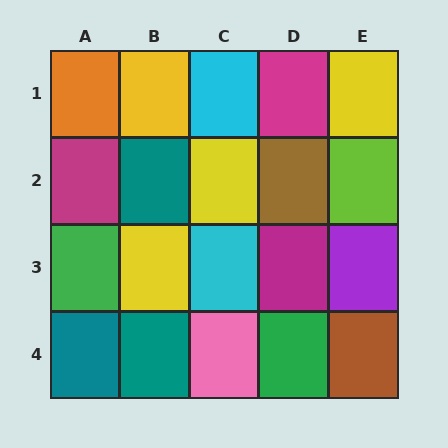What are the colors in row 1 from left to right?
Orange, yellow, cyan, magenta, yellow.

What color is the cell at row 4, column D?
Green.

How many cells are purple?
1 cell is purple.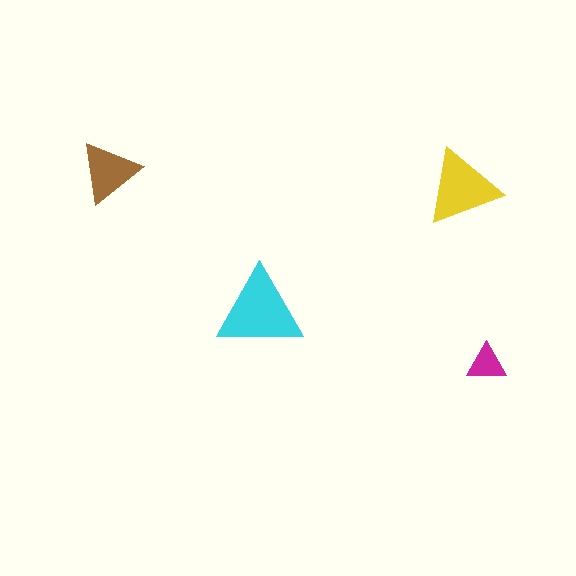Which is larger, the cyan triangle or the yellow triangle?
The cyan one.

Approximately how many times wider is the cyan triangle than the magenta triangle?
About 2 times wider.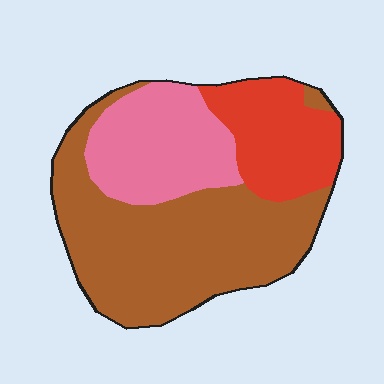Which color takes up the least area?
Red, at roughly 20%.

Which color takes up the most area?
Brown, at roughly 55%.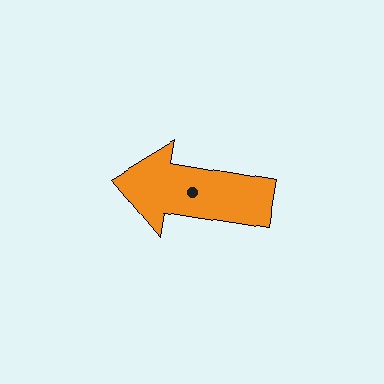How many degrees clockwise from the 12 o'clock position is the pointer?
Approximately 279 degrees.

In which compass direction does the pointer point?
West.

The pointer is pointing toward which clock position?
Roughly 9 o'clock.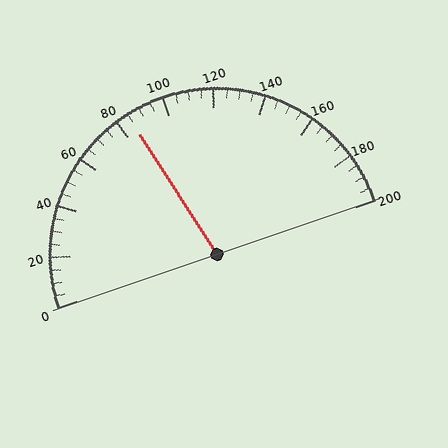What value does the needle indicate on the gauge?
The needle indicates approximately 85.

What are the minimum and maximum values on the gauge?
The gauge ranges from 0 to 200.